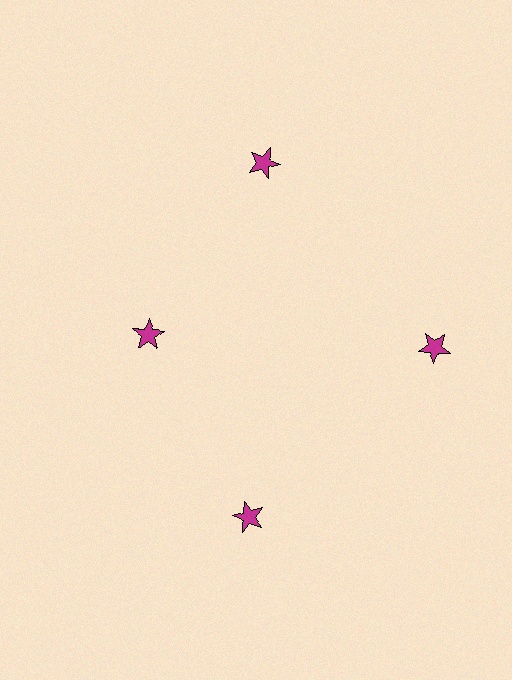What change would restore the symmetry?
The symmetry would be restored by moving it outward, back onto the ring so that all 4 stars sit at equal angles and equal distance from the center.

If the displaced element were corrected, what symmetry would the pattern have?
It would have 4-fold rotational symmetry — the pattern would map onto itself every 90 degrees.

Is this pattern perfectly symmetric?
No. The 4 magenta stars are arranged in a ring, but one element near the 9 o'clock position is pulled inward toward the center, breaking the 4-fold rotational symmetry.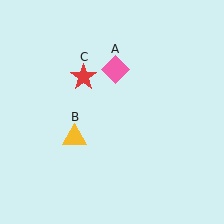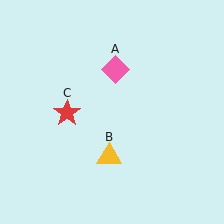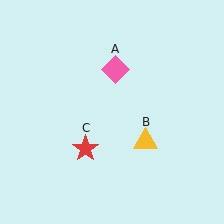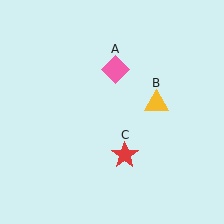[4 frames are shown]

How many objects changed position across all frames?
2 objects changed position: yellow triangle (object B), red star (object C).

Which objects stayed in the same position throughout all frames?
Pink diamond (object A) remained stationary.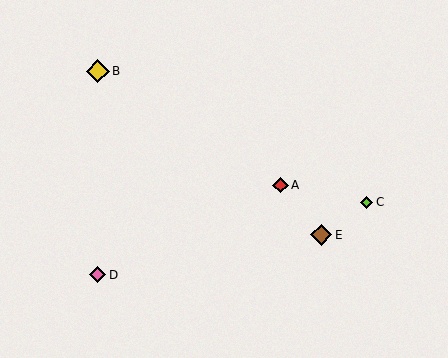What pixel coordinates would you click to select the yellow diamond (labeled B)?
Click at (98, 71) to select the yellow diamond B.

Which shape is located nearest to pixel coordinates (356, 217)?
The lime diamond (labeled C) at (367, 202) is nearest to that location.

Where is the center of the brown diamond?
The center of the brown diamond is at (321, 235).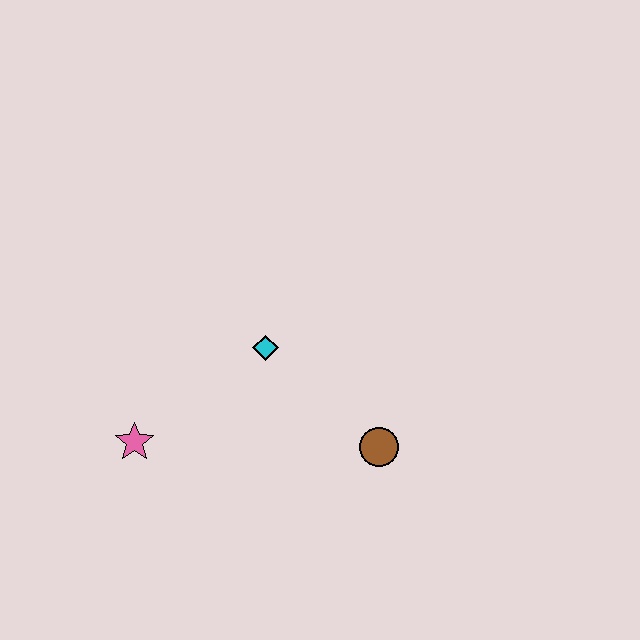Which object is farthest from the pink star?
The brown circle is farthest from the pink star.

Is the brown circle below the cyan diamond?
Yes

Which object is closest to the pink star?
The cyan diamond is closest to the pink star.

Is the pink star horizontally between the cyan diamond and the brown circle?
No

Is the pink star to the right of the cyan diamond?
No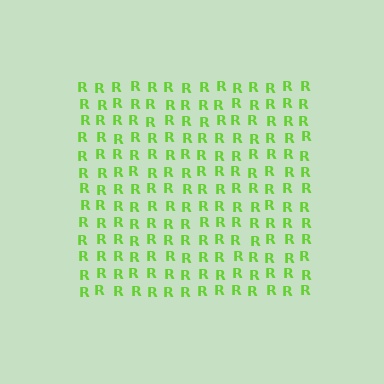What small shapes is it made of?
It is made of small letter R's.